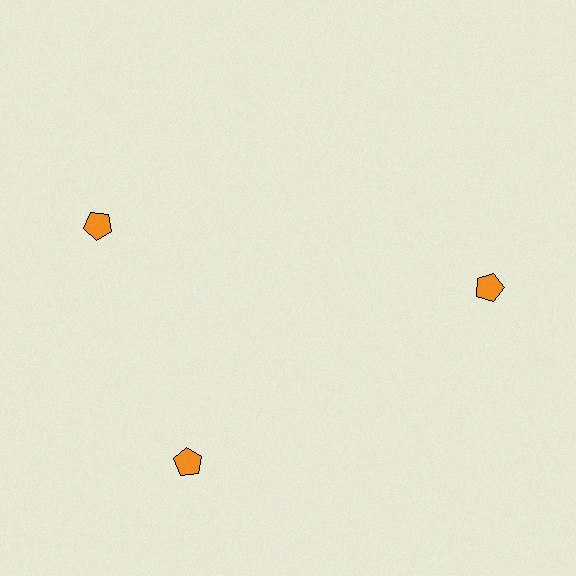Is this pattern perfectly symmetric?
No. The 3 orange pentagons are arranged in a ring, but one element near the 11 o'clock position is rotated out of alignment along the ring, breaking the 3-fold rotational symmetry.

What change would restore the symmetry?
The symmetry would be restored by rotating it back into even spacing with its neighbors so that all 3 pentagons sit at equal angles and equal distance from the center.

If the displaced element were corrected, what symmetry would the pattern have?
It would have 3-fold rotational symmetry — the pattern would map onto itself every 120 degrees.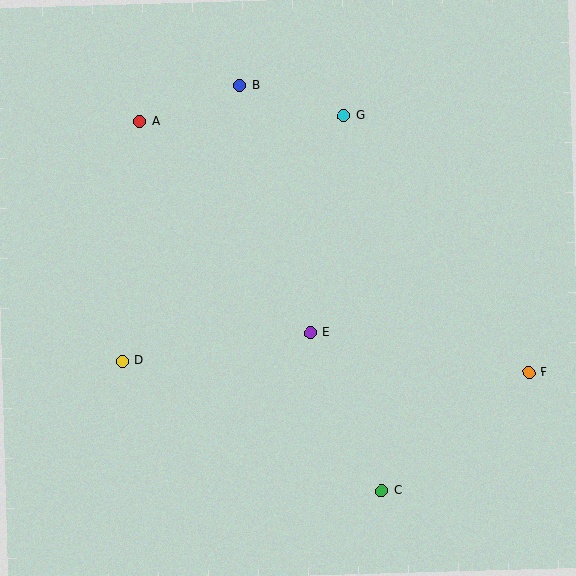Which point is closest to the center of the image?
Point E at (310, 333) is closest to the center.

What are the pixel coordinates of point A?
Point A is at (140, 122).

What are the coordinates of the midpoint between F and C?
The midpoint between F and C is at (455, 431).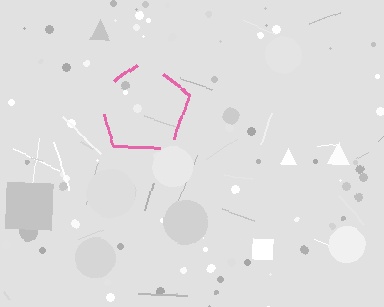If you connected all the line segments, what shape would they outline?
They would outline a pentagon.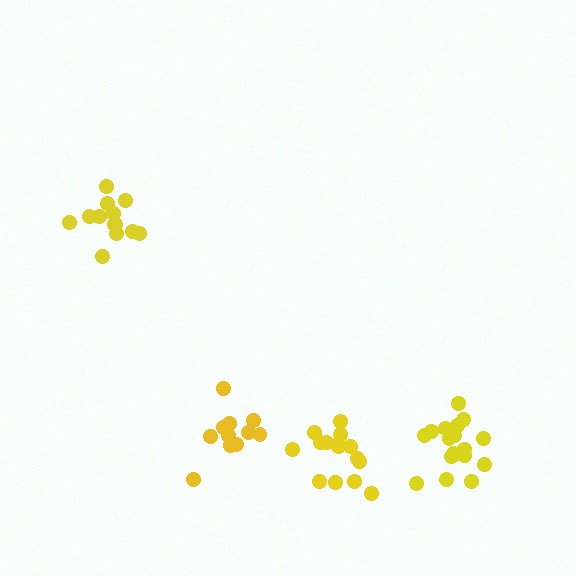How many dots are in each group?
Group 1: 15 dots, Group 2: 18 dots, Group 3: 13 dots, Group 4: 14 dots (60 total).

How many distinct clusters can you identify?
There are 4 distinct clusters.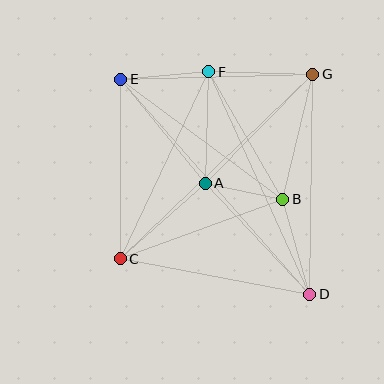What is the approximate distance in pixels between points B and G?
The distance between B and G is approximately 129 pixels.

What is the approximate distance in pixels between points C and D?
The distance between C and D is approximately 193 pixels.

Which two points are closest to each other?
Points A and B are closest to each other.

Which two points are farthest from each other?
Points D and E are farthest from each other.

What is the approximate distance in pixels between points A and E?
The distance between A and E is approximately 134 pixels.